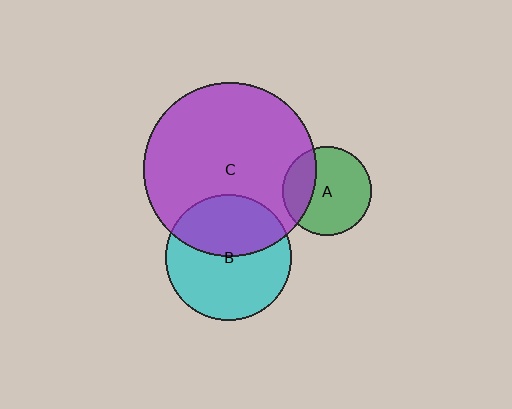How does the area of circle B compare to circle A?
Approximately 2.0 times.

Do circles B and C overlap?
Yes.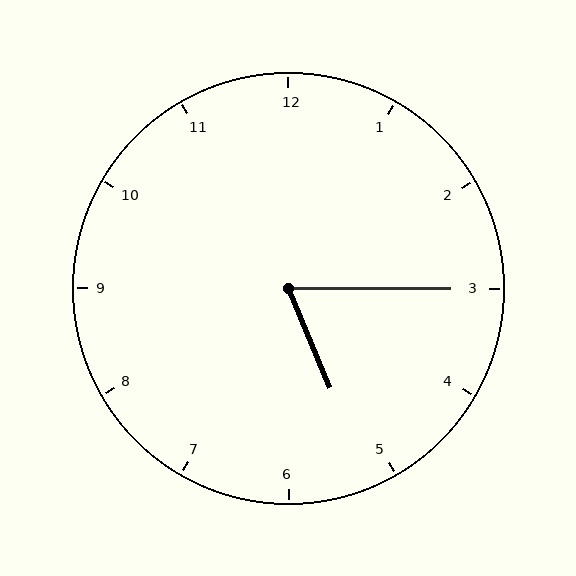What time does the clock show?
5:15.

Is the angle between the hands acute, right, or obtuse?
It is acute.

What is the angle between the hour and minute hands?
Approximately 68 degrees.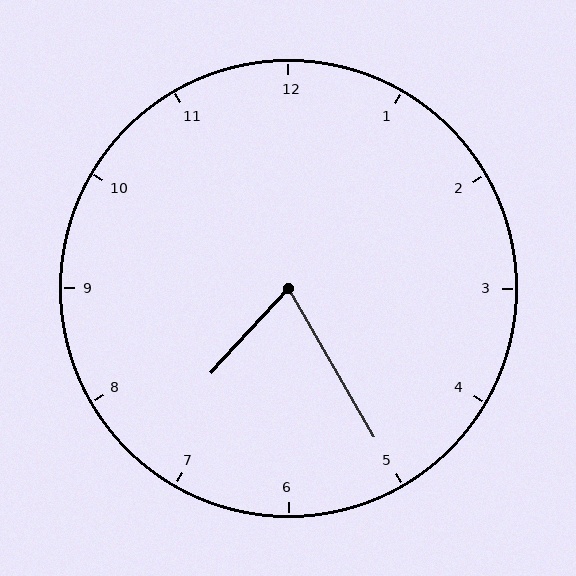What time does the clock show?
7:25.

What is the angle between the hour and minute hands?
Approximately 72 degrees.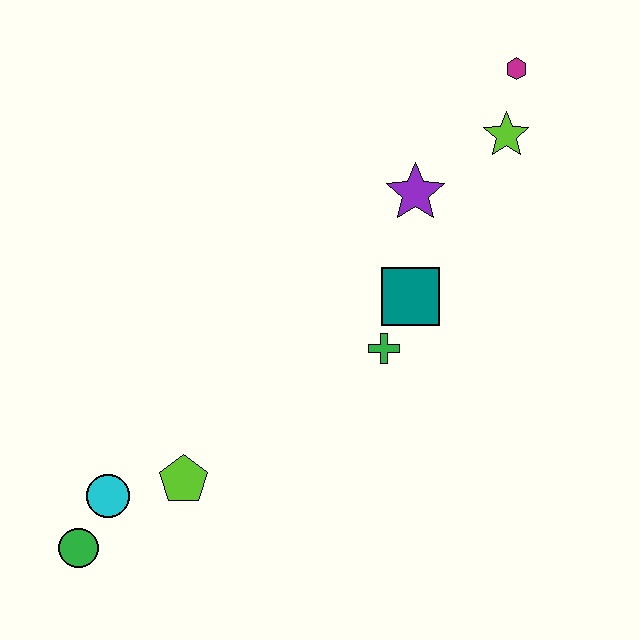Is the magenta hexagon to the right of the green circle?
Yes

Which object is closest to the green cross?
The teal square is closest to the green cross.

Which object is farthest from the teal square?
The green circle is farthest from the teal square.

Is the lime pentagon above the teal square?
No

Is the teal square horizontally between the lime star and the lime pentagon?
Yes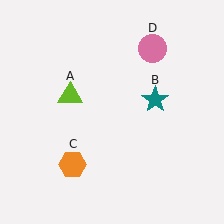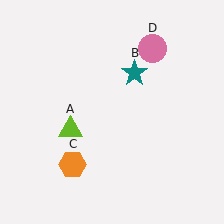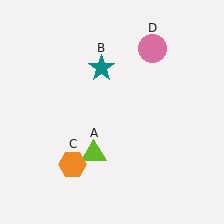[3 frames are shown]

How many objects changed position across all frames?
2 objects changed position: lime triangle (object A), teal star (object B).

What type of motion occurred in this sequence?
The lime triangle (object A), teal star (object B) rotated counterclockwise around the center of the scene.